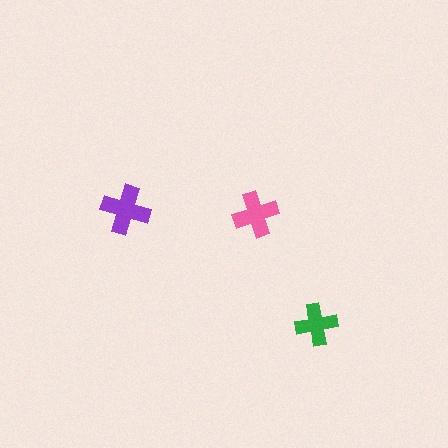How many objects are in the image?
There are 3 objects in the image.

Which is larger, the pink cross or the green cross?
The pink one.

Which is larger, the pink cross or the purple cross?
The purple one.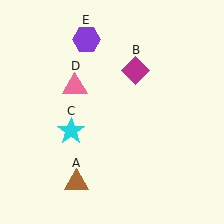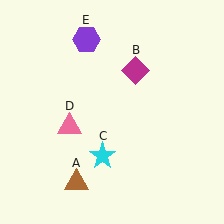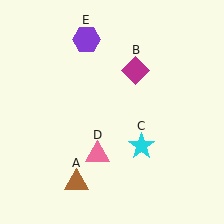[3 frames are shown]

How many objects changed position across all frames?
2 objects changed position: cyan star (object C), pink triangle (object D).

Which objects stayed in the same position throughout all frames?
Brown triangle (object A) and magenta diamond (object B) and purple hexagon (object E) remained stationary.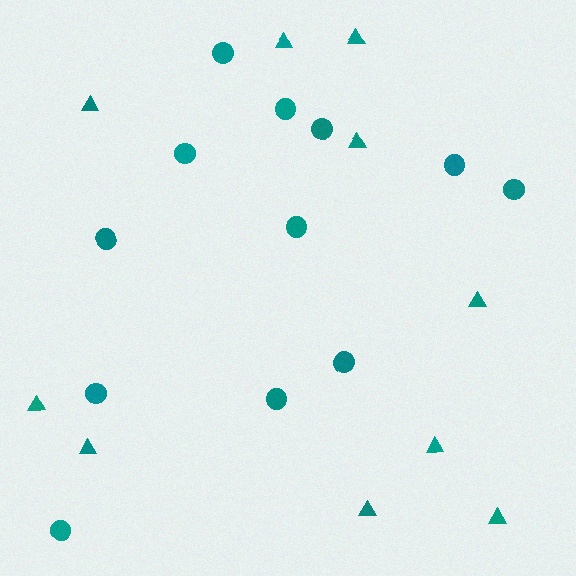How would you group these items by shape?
There are 2 groups: one group of circles (12) and one group of triangles (10).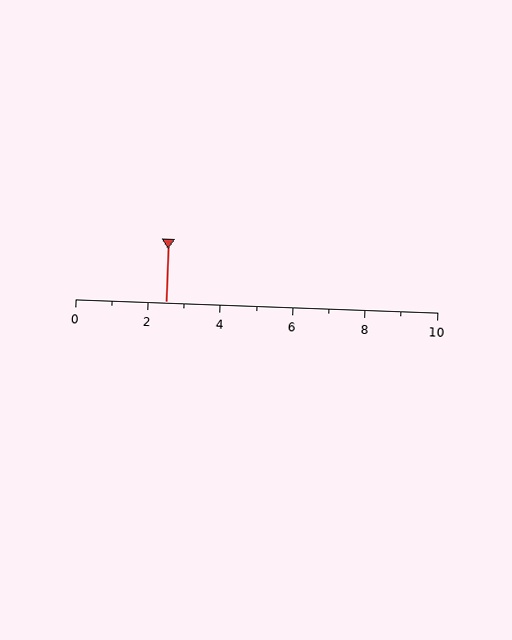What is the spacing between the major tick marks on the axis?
The major ticks are spaced 2 apart.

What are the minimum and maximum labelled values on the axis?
The axis runs from 0 to 10.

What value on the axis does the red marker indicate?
The marker indicates approximately 2.5.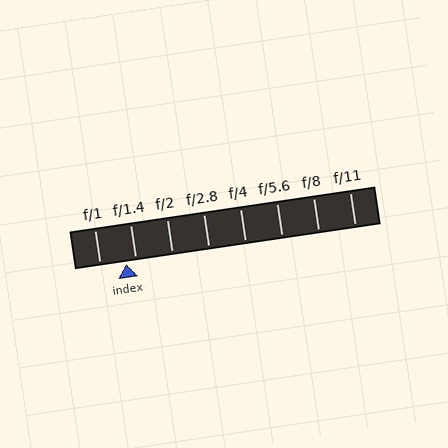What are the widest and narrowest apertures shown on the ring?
The widest aperture shown is f/1 and the narrowest is f/11.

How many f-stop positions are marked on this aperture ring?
There are 8 f-stop positions marked.